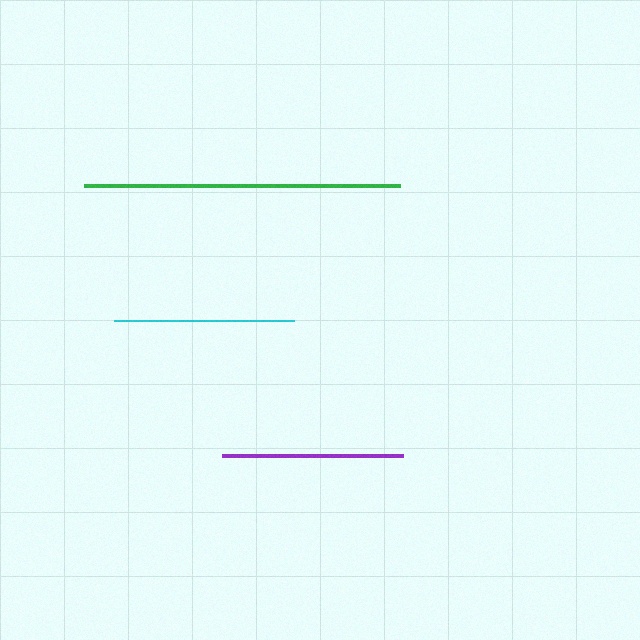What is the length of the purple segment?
The purple segment is approximately 181 pixels long.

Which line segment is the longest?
The green line is the longest at approximately 316 pixels.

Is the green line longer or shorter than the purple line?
The green line is longer than the purple line.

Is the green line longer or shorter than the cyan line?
The green line is longer than the cyan line.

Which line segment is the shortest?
The cyan line is the shortest at approximately 181 pixels.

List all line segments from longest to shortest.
From longest to shortest: green, purple, cyan.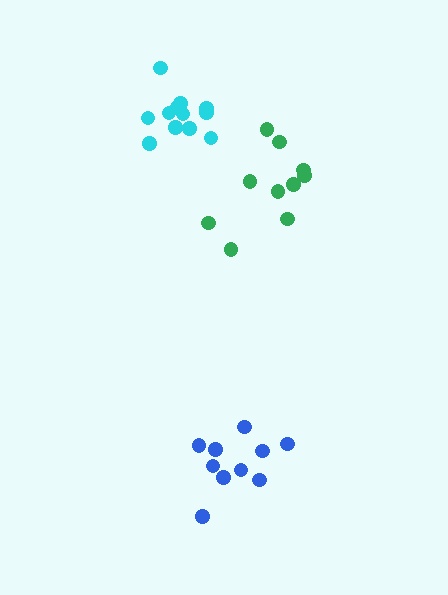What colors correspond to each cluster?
The clusters are colored: blue, green, cyan.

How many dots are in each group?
Group 1: 10 dots, Group 2: 10 dots, Group 3: 12 dots (32 total).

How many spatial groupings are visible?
There are 3 spatial groupings.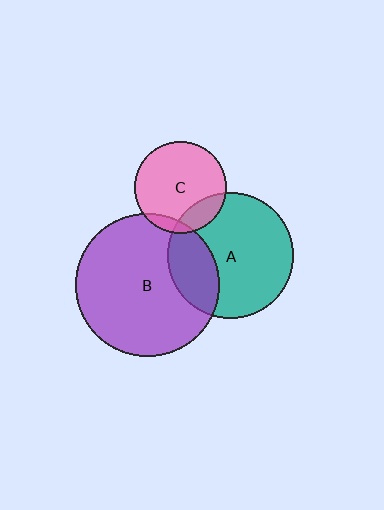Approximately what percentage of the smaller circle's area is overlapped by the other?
Approximately 10%.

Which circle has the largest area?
Circle B (purple).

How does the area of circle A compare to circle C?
Approximately 1.9 times.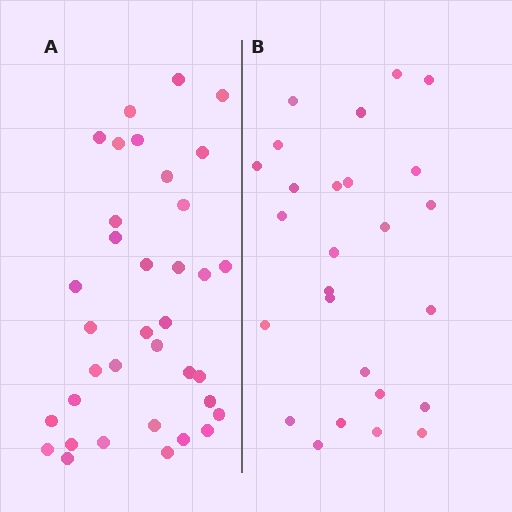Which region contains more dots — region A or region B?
Region A (the left region) has more dots.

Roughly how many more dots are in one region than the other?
Region A has roughly 10 or so more dots than region B.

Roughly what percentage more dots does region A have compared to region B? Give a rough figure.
About 40% more.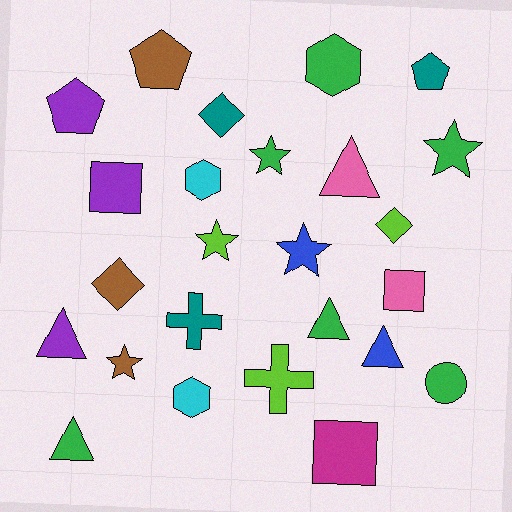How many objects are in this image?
There are 25 objects.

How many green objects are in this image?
There are 6 green objects.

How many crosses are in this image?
There are 2 crosses.